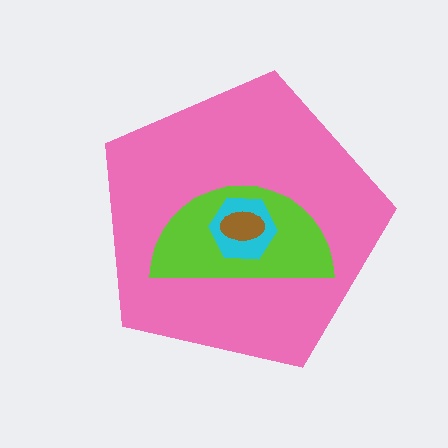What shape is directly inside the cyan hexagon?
The brown ellipse.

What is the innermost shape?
The brown ellipse.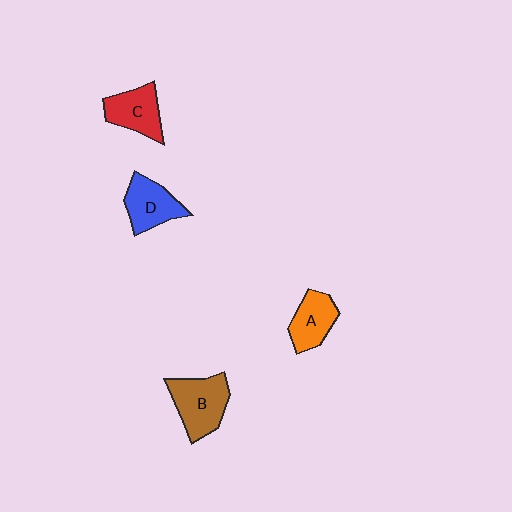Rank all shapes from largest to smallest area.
From largest to smallest: B (brown), D (blue), C (red), A (orange).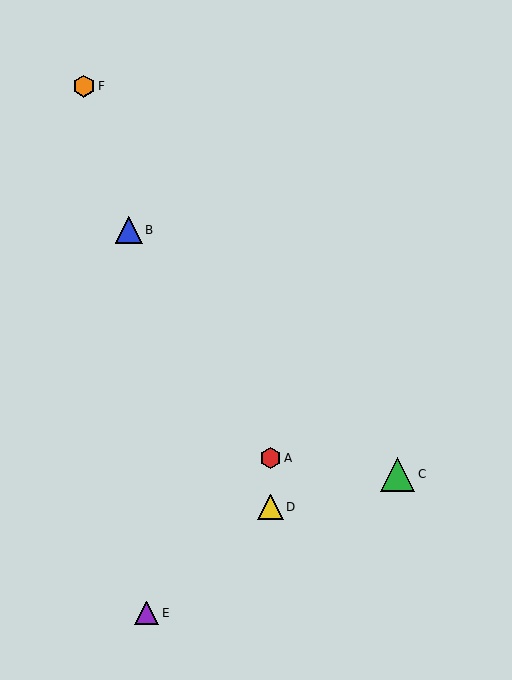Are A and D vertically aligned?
Yes, both are at x≈270.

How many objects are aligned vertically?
2 objects (A, D) are aligned vertically.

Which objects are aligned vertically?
Objects A, D are aligned vertically.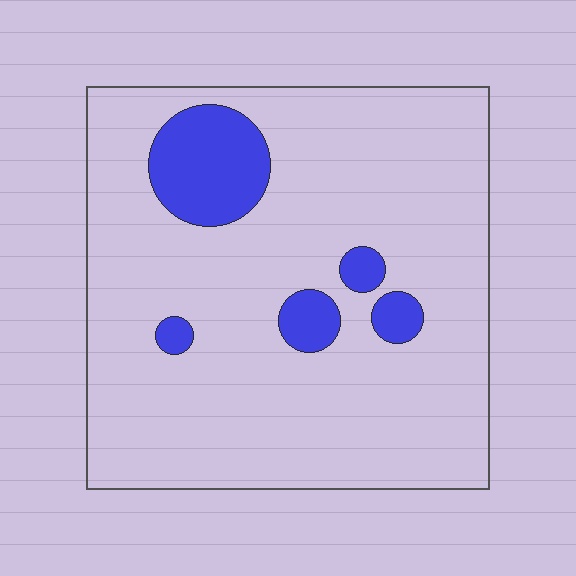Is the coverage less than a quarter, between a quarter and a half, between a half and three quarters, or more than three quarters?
Less than a quarter.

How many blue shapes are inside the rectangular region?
5.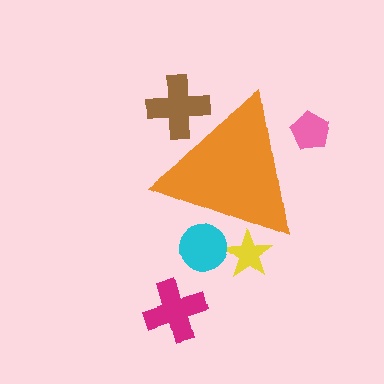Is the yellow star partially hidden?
Yes, the yellow star is partially hidden behind the orange triangle.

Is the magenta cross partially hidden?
No, the magenta cross is fully visible.